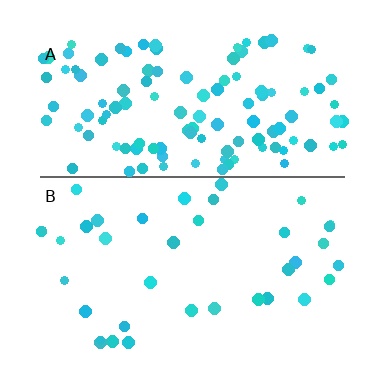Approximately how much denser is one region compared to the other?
Approximately 3.2× — region A over region B.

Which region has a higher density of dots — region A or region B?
A (the top).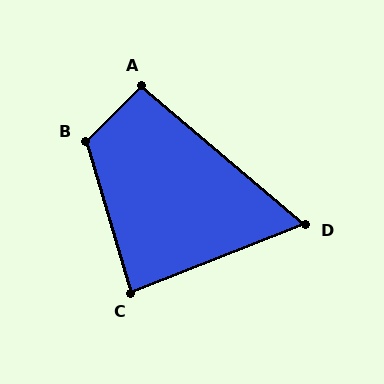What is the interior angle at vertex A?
Approximately 95 degrees (approximately right).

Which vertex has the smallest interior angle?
D, at approximately 62 degrees.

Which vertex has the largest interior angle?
B, at approximately 118 degrees.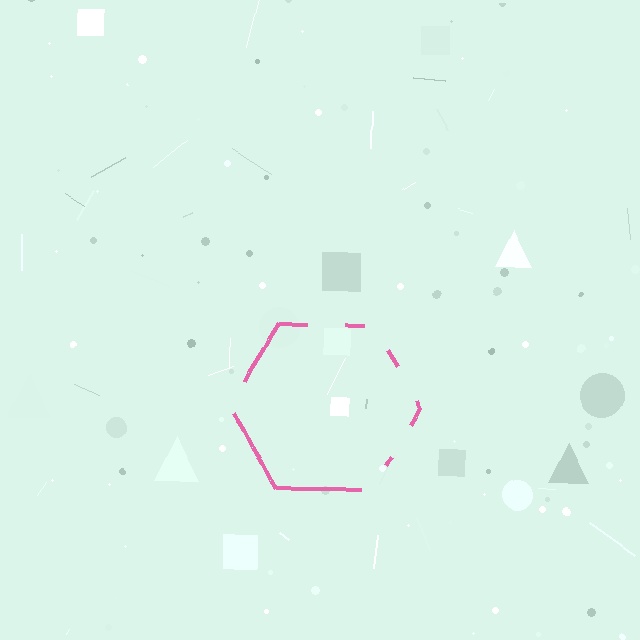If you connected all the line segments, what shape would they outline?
They would outline a hexagon.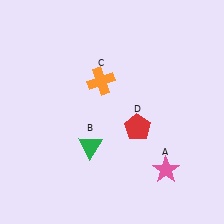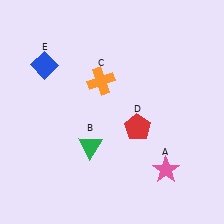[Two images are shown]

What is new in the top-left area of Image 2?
A blue diamond (E) was added in the top-left area of Image 2.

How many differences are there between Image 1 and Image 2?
There is 1 difference between the two images.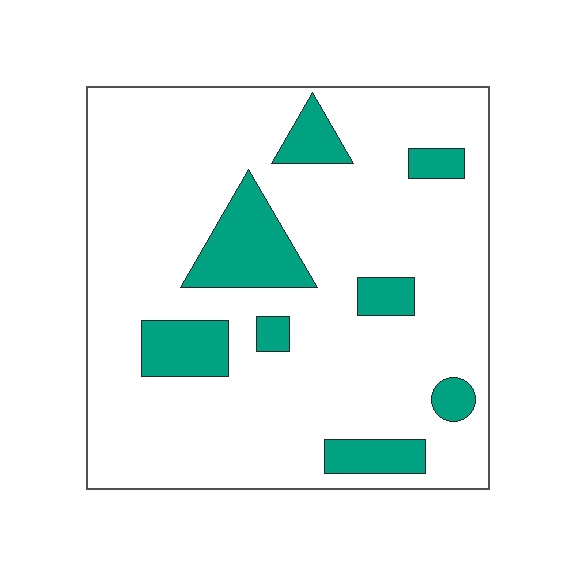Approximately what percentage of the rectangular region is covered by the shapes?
Approximately 15%.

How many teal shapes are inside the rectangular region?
8.